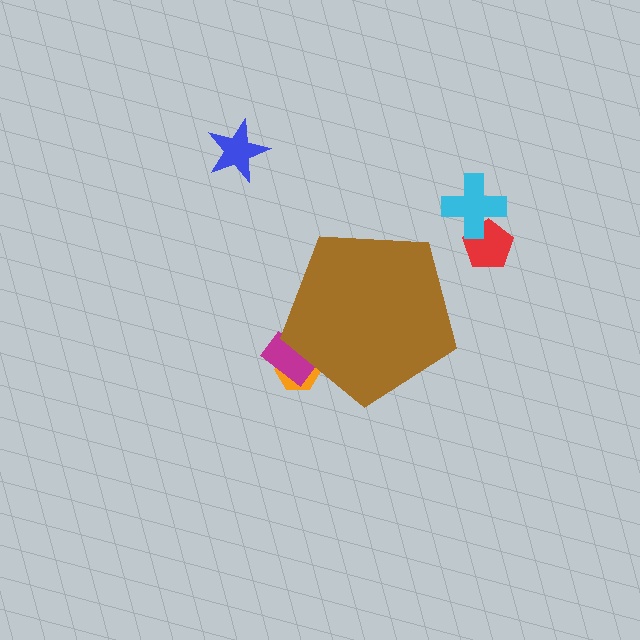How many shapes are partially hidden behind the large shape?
2 shapes are partially hidden.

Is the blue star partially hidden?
No, the blue star is fully visible.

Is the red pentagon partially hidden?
No, the red pentagon is fully visible.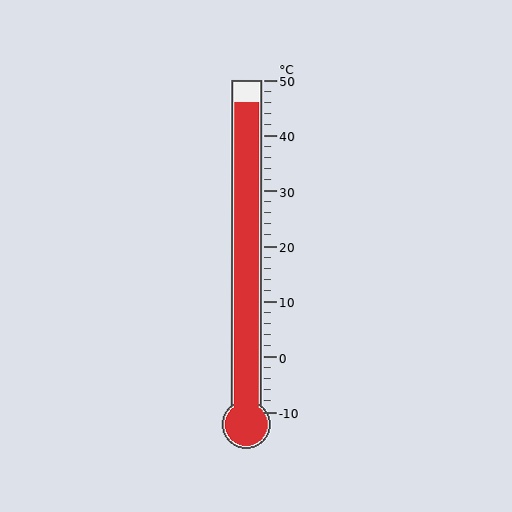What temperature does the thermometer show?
The thermometer shows approximately 46°C.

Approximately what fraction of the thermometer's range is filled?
The thermometer is filled to approximately 95% of its range.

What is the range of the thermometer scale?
The thermometer scale ranges from -10°C to 50°C.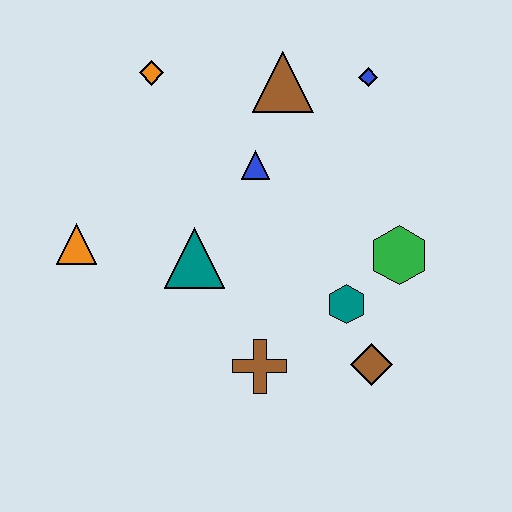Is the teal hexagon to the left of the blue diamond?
Yes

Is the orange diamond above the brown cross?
Yes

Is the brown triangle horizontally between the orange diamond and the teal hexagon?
Yes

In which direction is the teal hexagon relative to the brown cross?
The teal hexagon is to the right of the brown cross.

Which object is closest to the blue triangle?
The brown triangle is closest to the blue triangle.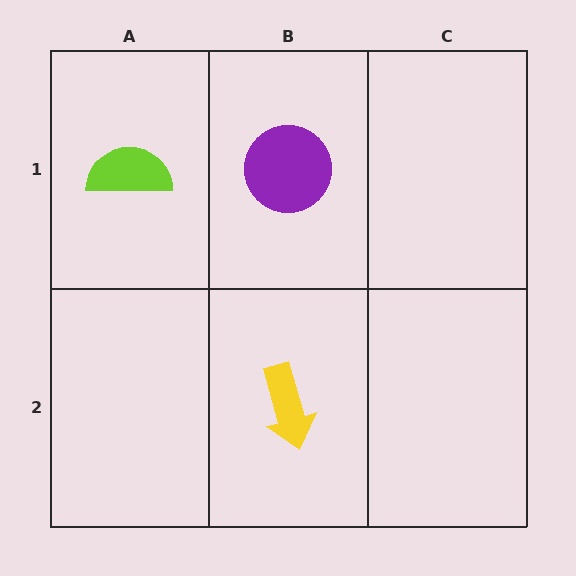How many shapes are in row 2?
1 shape.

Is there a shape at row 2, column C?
No, that cell is empty.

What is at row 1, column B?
A purple circle.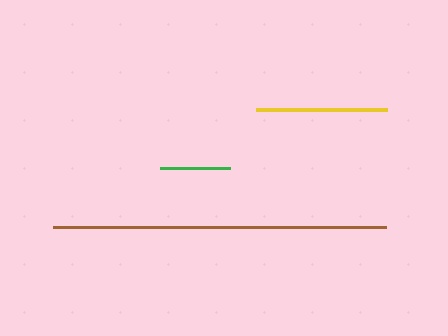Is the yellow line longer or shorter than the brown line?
The brown line is longer than the yellow line.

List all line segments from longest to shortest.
From longest to shortest: brown, yellow, green.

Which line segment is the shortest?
The green line is the shortest at approximately 70 pixels.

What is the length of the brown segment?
The brown segment is approximately 333 pixels long.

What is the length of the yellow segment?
The yellow segment is approximately 131 pixels long.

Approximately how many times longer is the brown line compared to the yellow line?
The brown line is approximately 2.5 times the length of the yellow line.